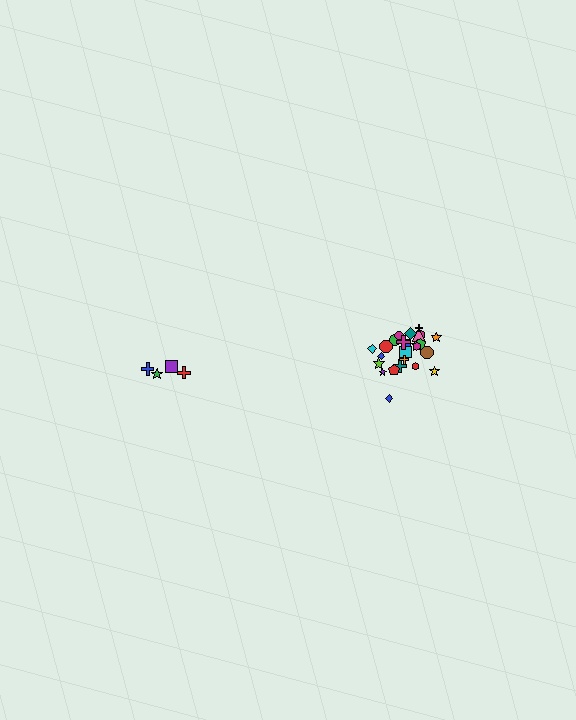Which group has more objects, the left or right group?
The right group.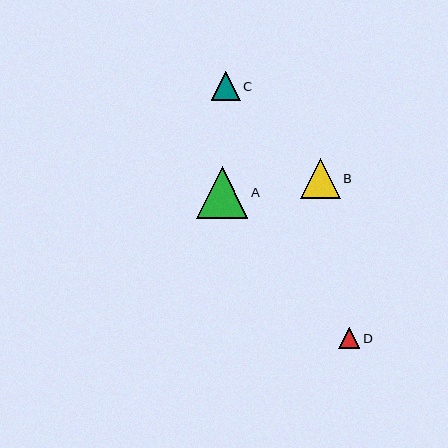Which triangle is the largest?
Triangle A is the largest with a size of approximately 52 pixels.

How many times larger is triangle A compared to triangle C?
Triangle A is approximately 1.8 times the size of triangle C.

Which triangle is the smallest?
Triangle D is the smallest with a size of approximately 21 pixels.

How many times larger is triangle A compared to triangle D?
Triangle A is approximately 2.4 times the size of triangle D.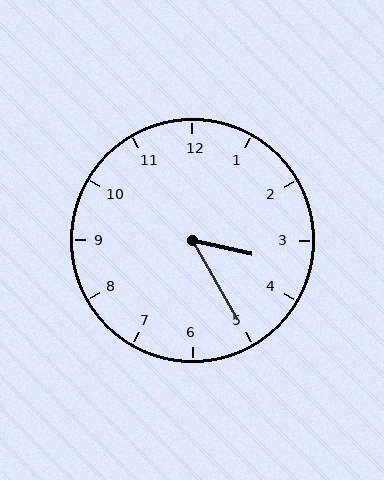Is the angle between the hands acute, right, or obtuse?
It is acute.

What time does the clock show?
3:25.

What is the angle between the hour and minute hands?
Approximately 48 degrees.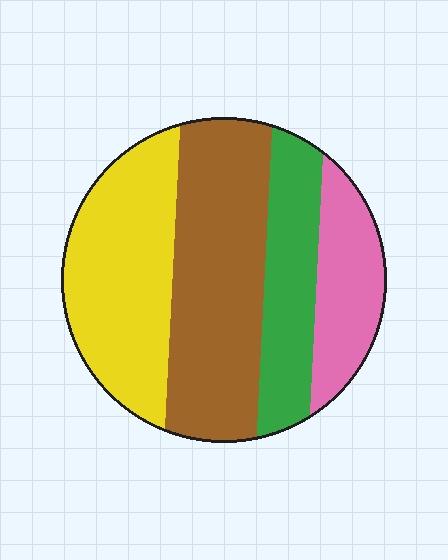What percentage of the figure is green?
Green covers around 20% of the figure.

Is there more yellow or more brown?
Brown.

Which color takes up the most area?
Brown, at roughly 35%.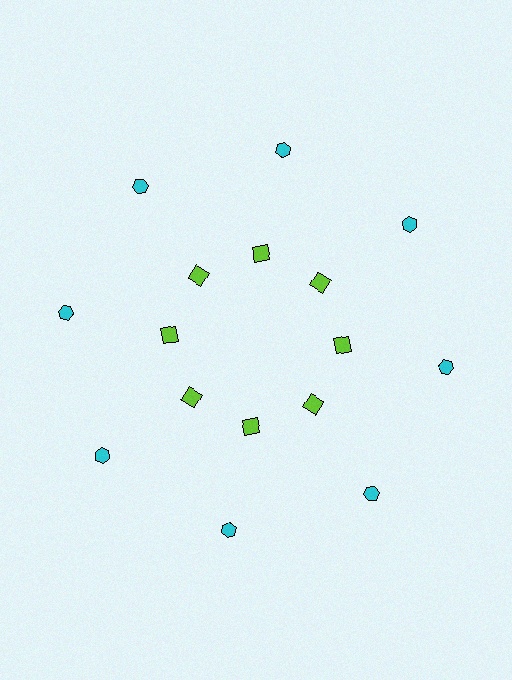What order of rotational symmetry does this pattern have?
This pattern has 8-fold rotational symmetry.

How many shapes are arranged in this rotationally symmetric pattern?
There are 16 shapes, arranged in 8 groups of 2.